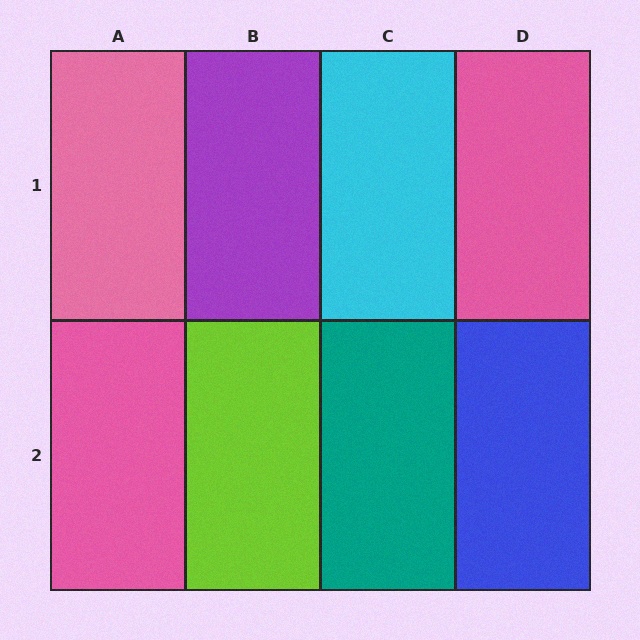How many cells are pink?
3 cells are pink.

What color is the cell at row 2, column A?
Pink.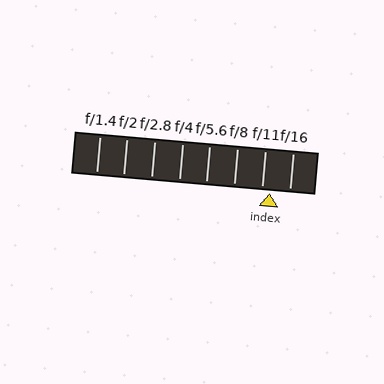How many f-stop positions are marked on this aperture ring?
There are 8 f-stop positions marked.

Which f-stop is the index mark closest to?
The index mark is closest to f/11.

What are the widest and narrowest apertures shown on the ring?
The widest aperture shown is f/1.4 and the narrowest is f/16.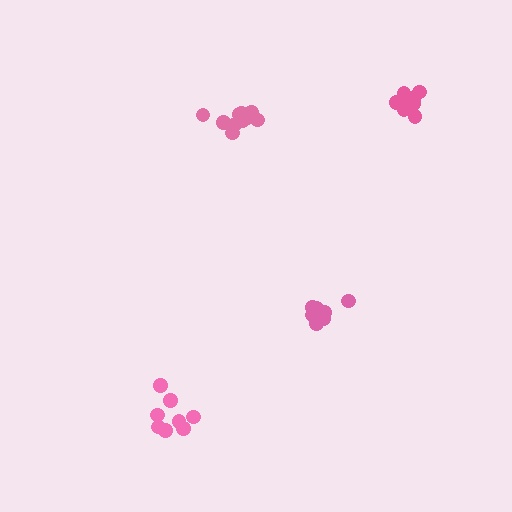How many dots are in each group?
Group 1: 10 dots, Group 2: 8 dots, Group 3: 8 dots, Group 4: 8 dots (34 total).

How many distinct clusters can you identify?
There are 4 distinct clusters.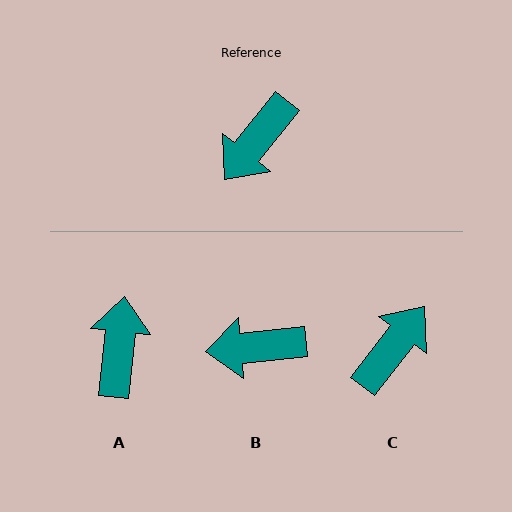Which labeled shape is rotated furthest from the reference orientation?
C, about 179 degrees away.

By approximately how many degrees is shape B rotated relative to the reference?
Approximately 46 degrees clockwise.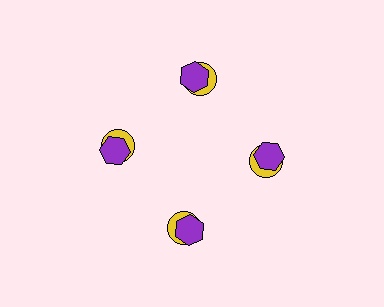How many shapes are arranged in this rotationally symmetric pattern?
There are 8 shapes, arranged in 4 groups of 2.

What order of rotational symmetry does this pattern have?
This pattern has 4-fold rotational symmetry.